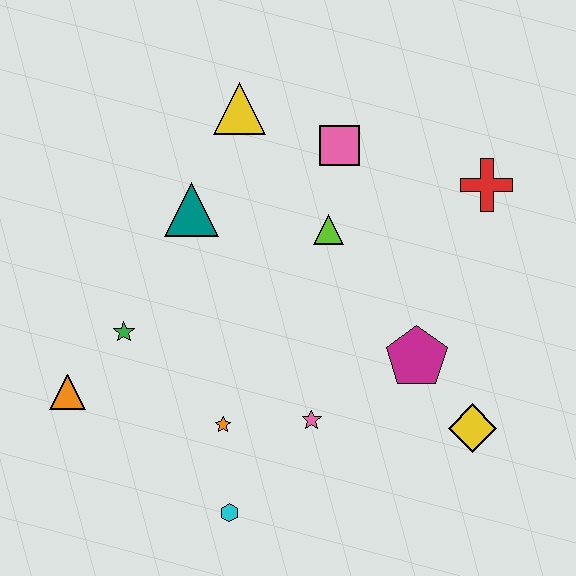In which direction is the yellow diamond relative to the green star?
The yellow diamond is to the right of the green star.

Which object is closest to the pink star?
The orange star is closest to the pink star.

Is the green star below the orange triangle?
No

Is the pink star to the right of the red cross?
No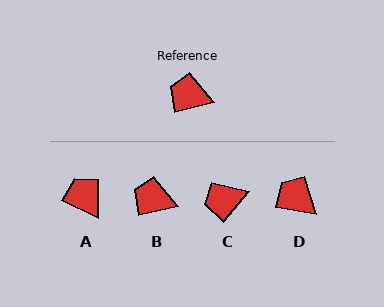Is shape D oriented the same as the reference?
No, it is off by about 22 degrees.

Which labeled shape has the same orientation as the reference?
B.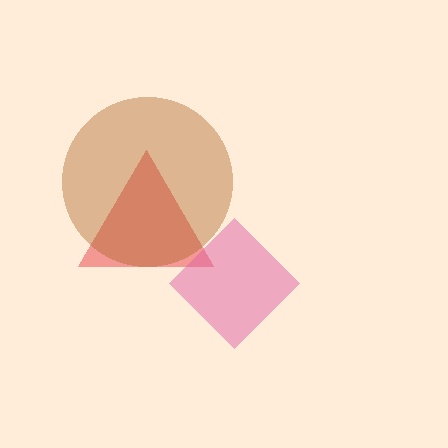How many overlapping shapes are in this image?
There are 3 overlapping shapes in the image.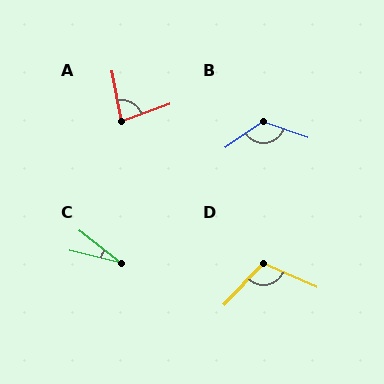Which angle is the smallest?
C, at approximately 24 degrees.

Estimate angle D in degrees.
Approximately 110 degrees.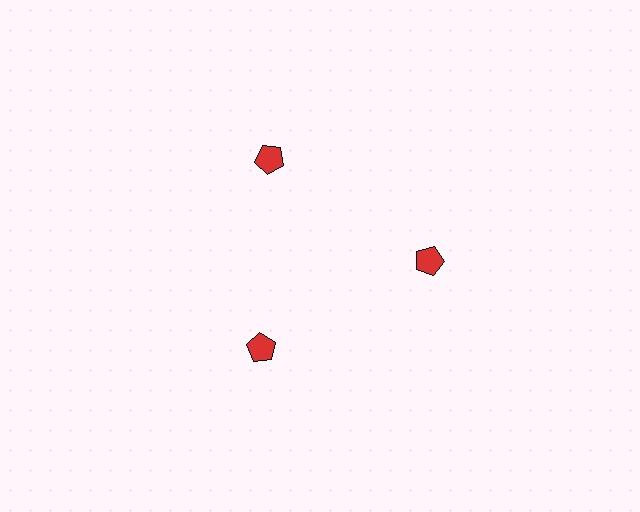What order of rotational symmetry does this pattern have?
This pattern has 3-fold rotational symmetry.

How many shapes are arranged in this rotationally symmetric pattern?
There are 3 shapes, arranged in 3 groups of 1.